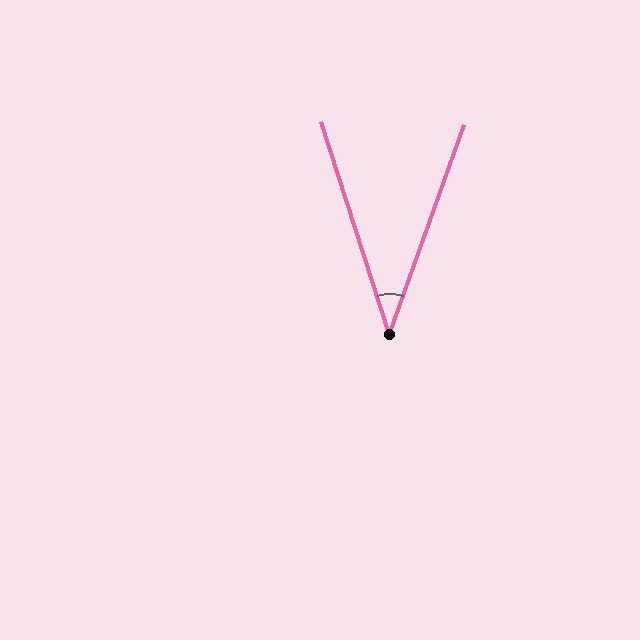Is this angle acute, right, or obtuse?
It is acute.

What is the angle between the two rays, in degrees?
Approximately 37 degrees.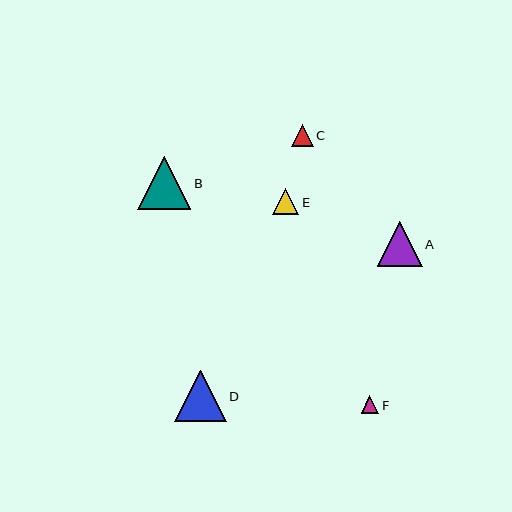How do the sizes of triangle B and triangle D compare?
Triangle B and triangle D are approximately the same size.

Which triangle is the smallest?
Triangle F is the smallest with a size of approximately 17 pixels.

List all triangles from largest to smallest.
From largest to smallest: B, D, A, E, C, F.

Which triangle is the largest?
Triangle B is the largest with a size of approximately 53 pixels.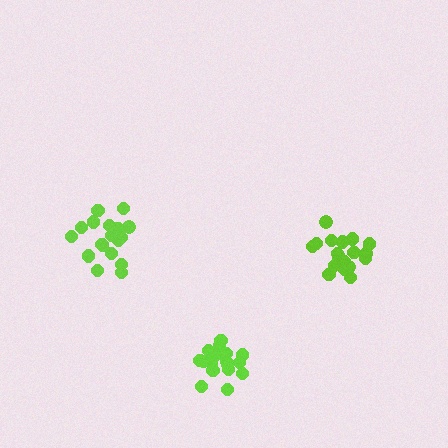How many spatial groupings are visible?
There are 3 spatial groupings.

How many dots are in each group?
Group 1: 20 dots, Group 2: 18 dots, Group 3: 18 dots (56 total).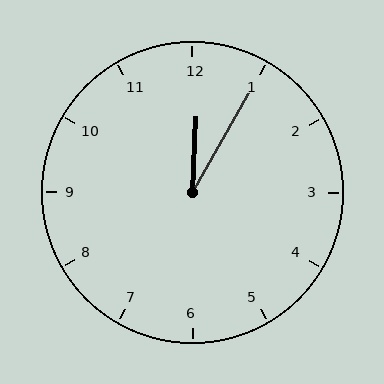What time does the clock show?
12:05.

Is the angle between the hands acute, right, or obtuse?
It is acute.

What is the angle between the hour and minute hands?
Approximately 28 degrees.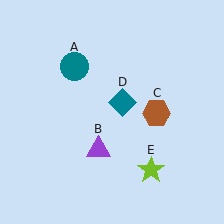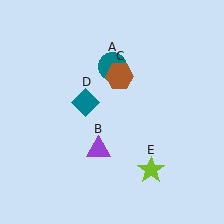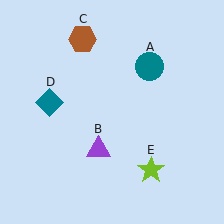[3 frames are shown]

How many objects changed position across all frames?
3 objects changed position: teal circle (object A), brown hexagon (object C), teal diamond (object D).